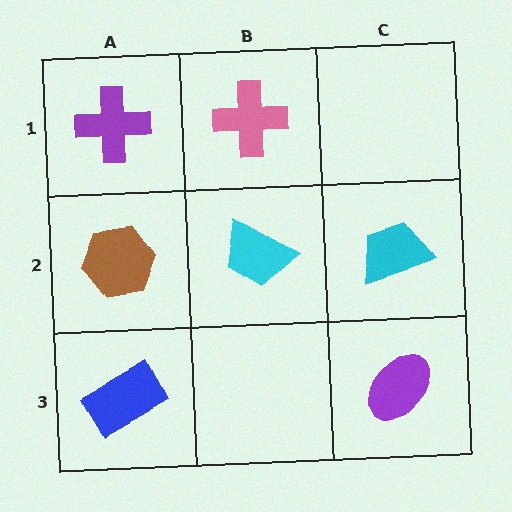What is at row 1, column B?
A pink cross.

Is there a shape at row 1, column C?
No, that cell is empty.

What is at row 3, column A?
A blue rectangle.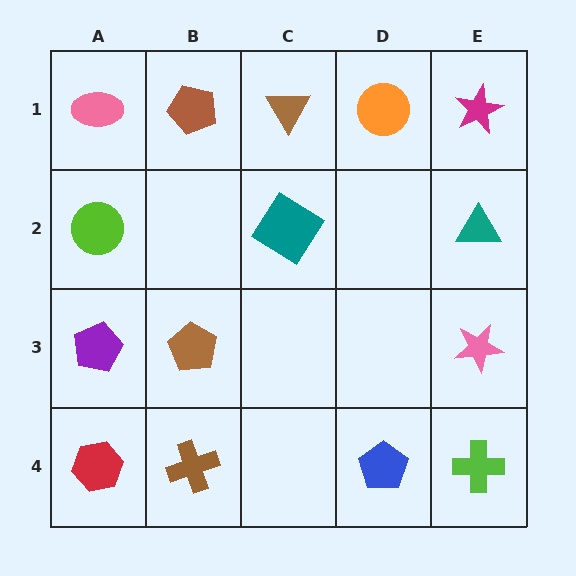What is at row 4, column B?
A brown cross.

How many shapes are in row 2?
3 shapes.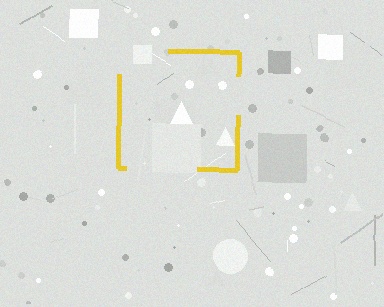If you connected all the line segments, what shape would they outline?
They would outline a square.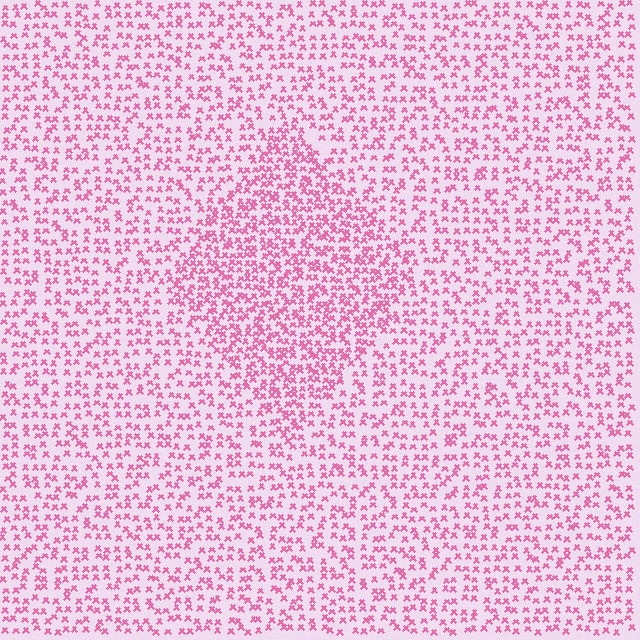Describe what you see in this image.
The image contains small pink elements arranged at two different densities. A diamond-shaped region is visible where the elements are more densely packed than the surrounding area.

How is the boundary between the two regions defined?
The boundary is defined by a change in element density (approximately 1.7x ratio). All elements are the same color, size, and shape.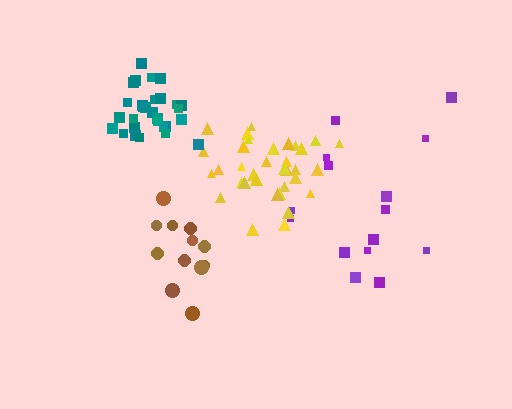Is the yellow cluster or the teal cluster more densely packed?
Teal.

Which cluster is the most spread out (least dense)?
Purple.